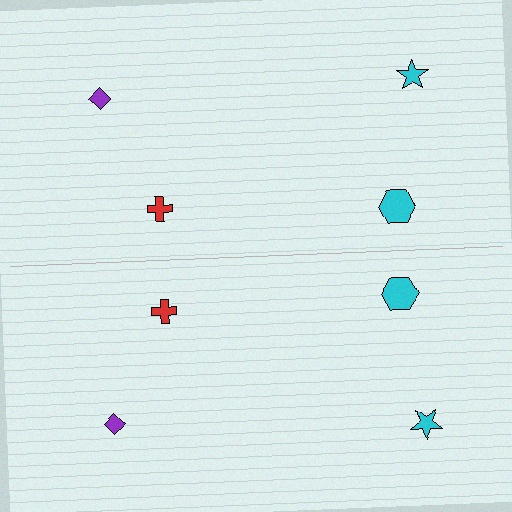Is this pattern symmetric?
Yes, this pattern has bilateral (reflection) symmetry.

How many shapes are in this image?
There are 8 shapes in this image.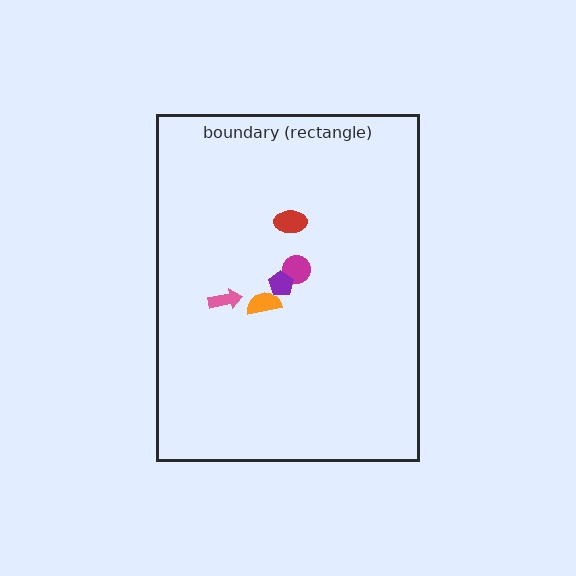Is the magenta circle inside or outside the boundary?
Inside.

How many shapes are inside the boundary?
5 inside, 0 outside.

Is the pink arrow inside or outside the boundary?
Inside.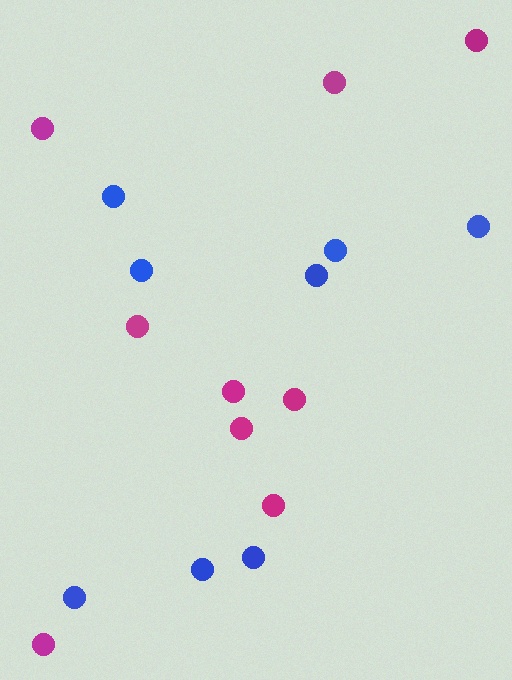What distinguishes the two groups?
There are 2 groups: one group of blue circles (8) and one group of magenta circles (9).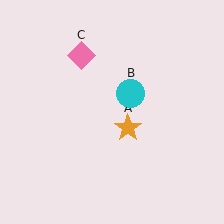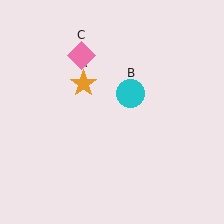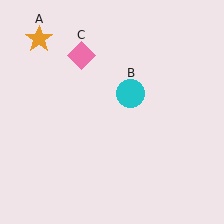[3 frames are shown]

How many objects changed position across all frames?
1 object changed position: orange star (object A).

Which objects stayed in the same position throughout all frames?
Cyan circle (object B) and pink diamond (object C) remained stationary.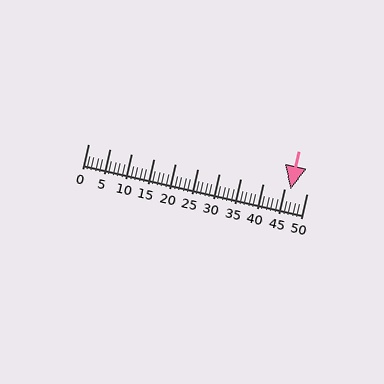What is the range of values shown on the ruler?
The ruler shows values from 0 to 50.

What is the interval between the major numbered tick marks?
The major tick marks are spaced 5 units apart.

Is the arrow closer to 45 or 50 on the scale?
The arrow is closer to 45.